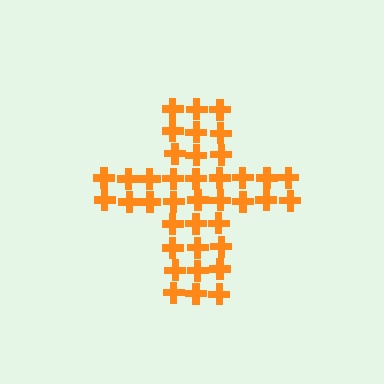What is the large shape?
The large shape is a cross.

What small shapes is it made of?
It is made of small crosses.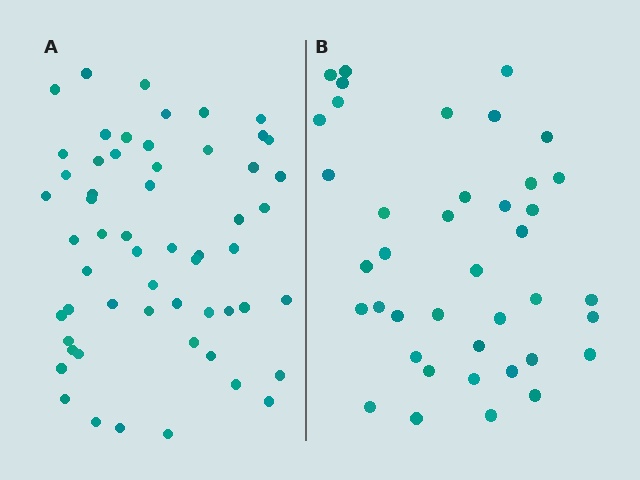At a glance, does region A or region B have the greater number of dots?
Region A (the left region) has more dots.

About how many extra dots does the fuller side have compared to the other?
Region A has approximately 15 more dots than region B.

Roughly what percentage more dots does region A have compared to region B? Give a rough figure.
About 40% more.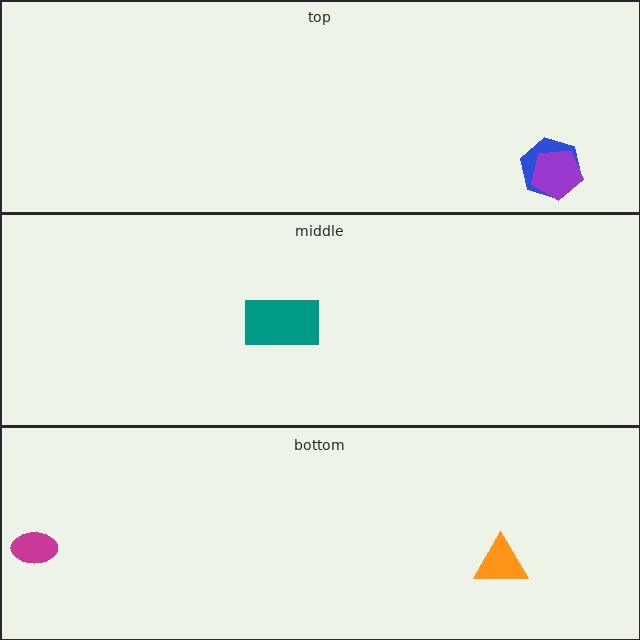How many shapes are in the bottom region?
2.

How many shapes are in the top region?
2.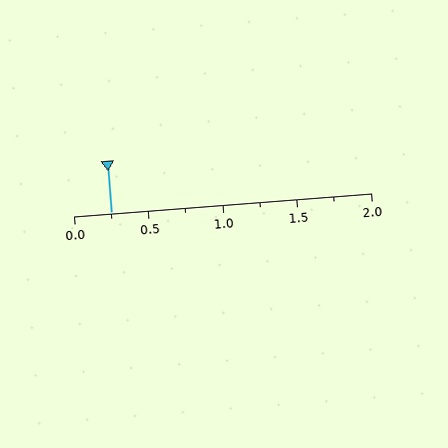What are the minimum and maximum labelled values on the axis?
The axis runs from 0.0 to 2.0.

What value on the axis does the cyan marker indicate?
The marker indicates approximately 0.25.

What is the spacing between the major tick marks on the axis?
The major ticks are spaced 0.5 apart.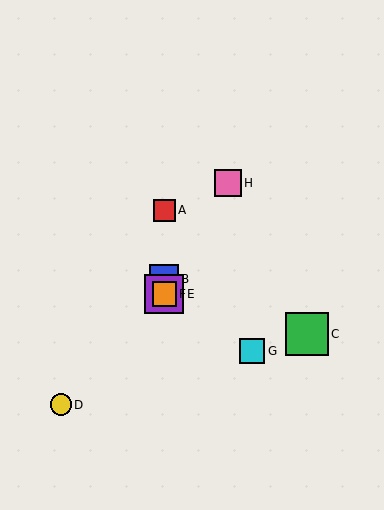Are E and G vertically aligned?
No, E is at x≈164 and G is at x≈252.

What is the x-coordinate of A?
Object A is at x≈164.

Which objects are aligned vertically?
Objects A, B, E, F are aligned vertically.